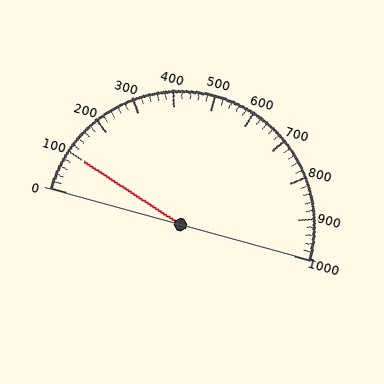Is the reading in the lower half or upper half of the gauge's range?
The reading is in the lower half of the range (0 to 1000).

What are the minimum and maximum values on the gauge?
The gauge ranges from 0 to 1000.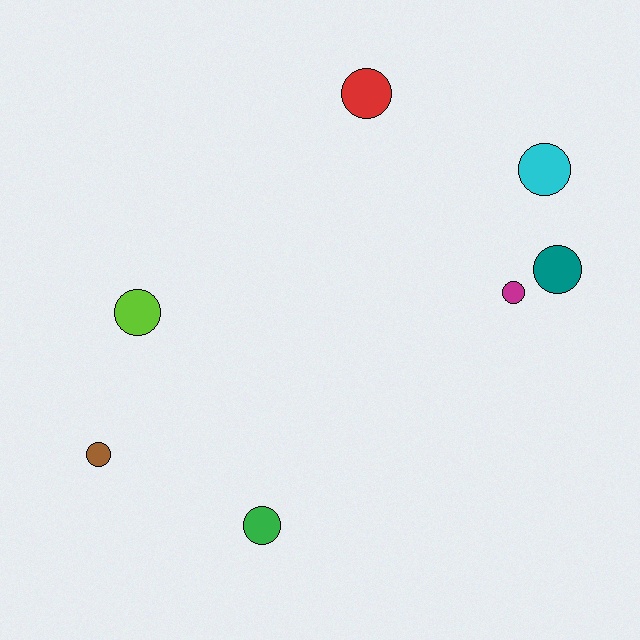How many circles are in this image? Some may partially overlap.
There are 7 circles.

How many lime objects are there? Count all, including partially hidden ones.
There is 1 lime object.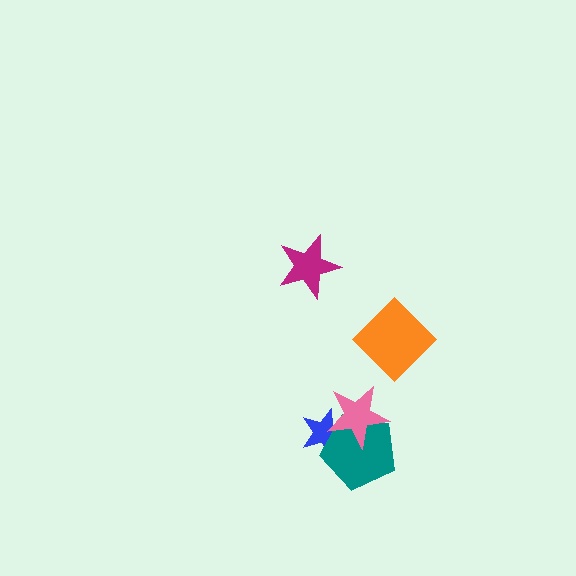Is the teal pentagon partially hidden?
Yes, it is partially covered by another shape.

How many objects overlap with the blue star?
2 objects overlap with the blue star.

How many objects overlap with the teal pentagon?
2 objects overlap with the teal pentagon.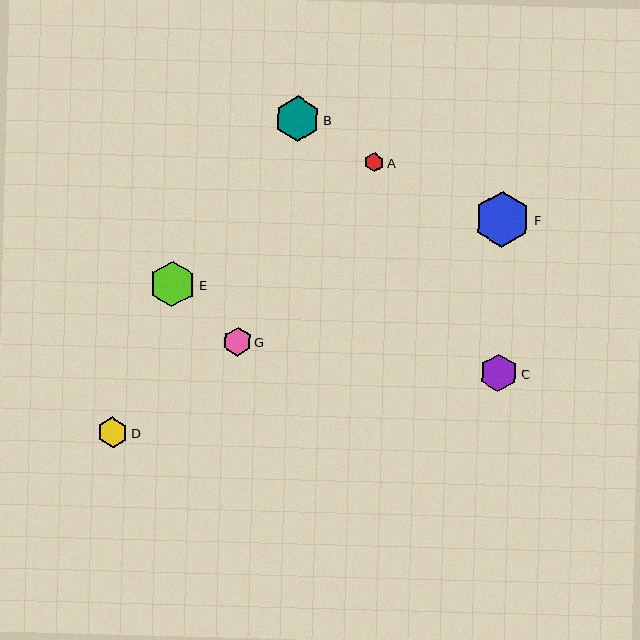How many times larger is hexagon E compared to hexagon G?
Hexagon E is approximately 1.6 times the size of hexagon G.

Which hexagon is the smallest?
Hexagon A is the smallest with a size of approximately 19 pixels.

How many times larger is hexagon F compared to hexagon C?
Hexagon F is approximately 1.5 times the size of hexagon C.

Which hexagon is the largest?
Hexagon F is the largest with a size of approximately 56 pixels.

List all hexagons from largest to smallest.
From largest to smallest: F, E, B, C, D, G, A.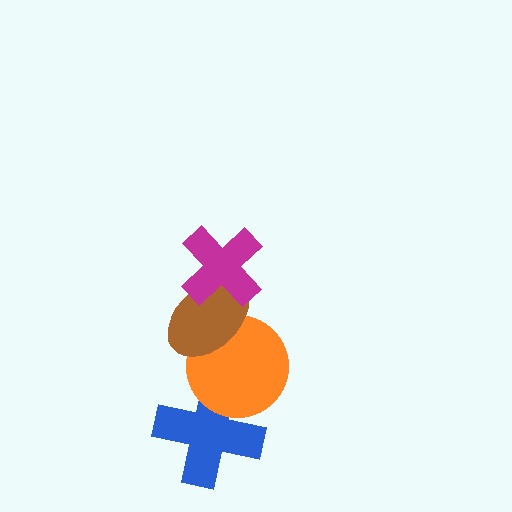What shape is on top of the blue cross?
The orange circle is on top of the blue cross.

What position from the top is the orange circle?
The orange circle is 3rd from the top.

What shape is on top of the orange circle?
The brown ellipse is on top of the orange circle.